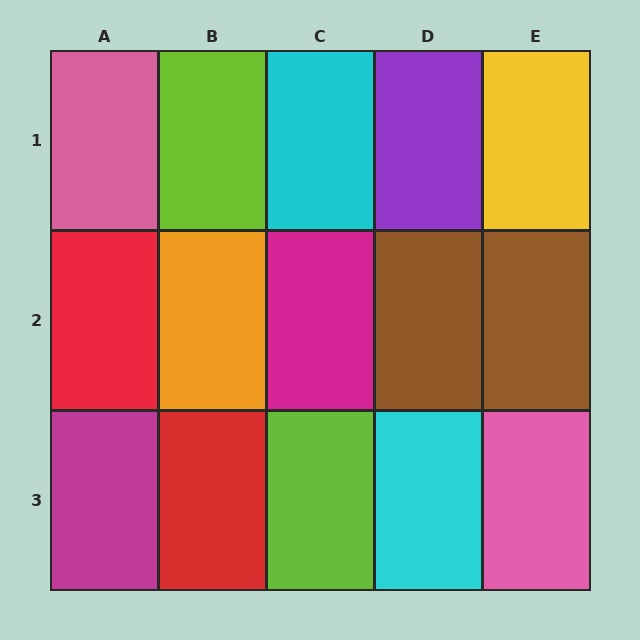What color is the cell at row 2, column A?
Red.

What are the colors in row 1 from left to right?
Pink, lime, cyan, purple, yellow.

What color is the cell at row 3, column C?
Lime.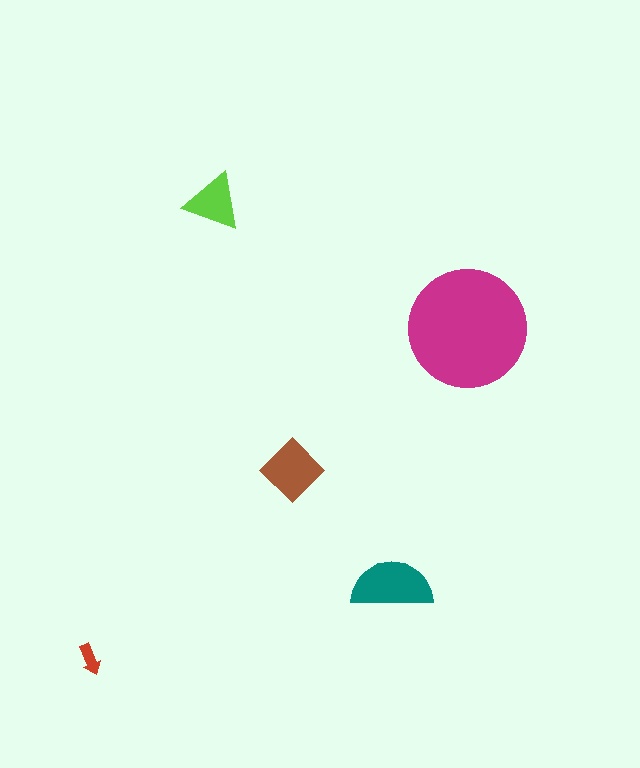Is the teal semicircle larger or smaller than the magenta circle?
Smaller.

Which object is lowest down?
The red arrow is bottommost.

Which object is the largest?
The magenta circle.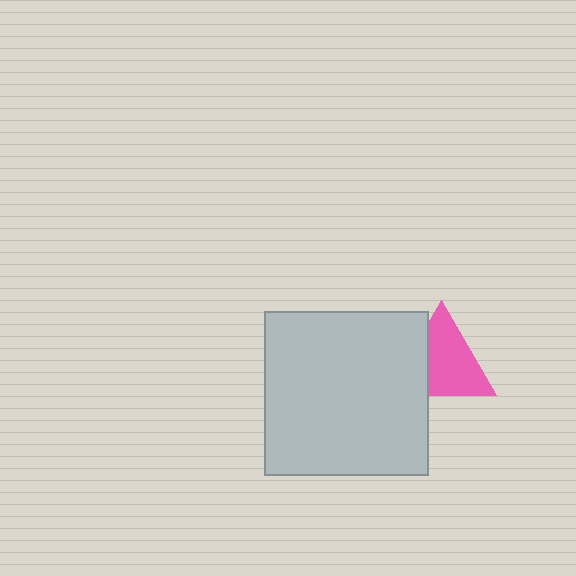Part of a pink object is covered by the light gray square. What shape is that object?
It is a triangle.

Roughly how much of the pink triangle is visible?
Most of it is visible (roughly 69%).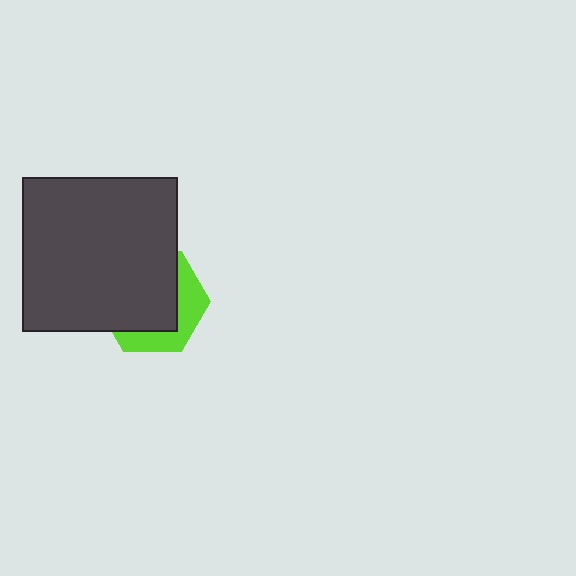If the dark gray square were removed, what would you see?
You would see the complete lime hexagon.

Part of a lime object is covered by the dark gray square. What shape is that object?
It is a hexagon.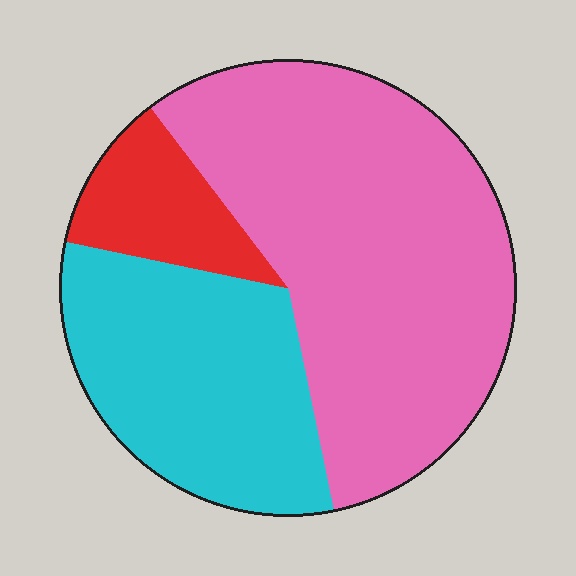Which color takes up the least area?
Red, at roughly 10%.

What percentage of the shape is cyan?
Cyan takes up about one third (1/3) of the shape.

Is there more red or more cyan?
Cyan.